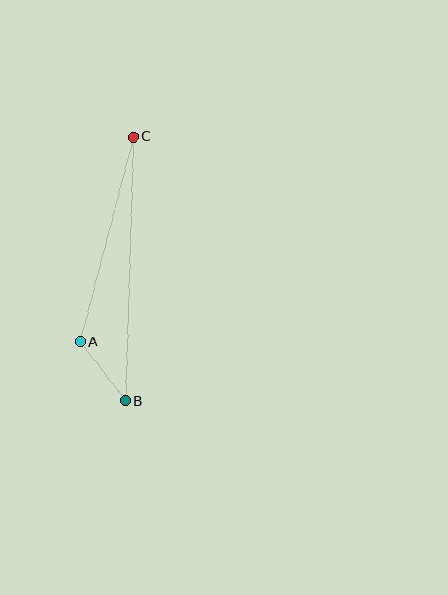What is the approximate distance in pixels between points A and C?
The distance between A and C is approximately 212 pixels.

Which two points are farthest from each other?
Points B and C are farthest from each other.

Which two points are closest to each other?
Points A and B are closest to each other.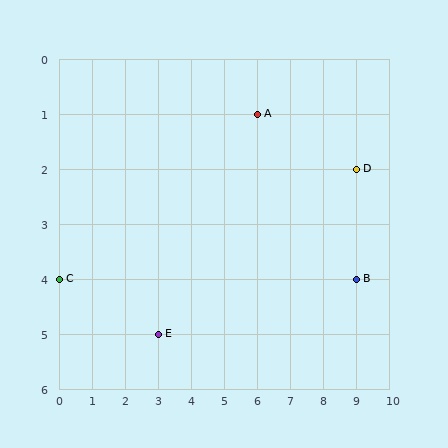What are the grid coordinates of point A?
Point A is at grid coordinates (6, 1).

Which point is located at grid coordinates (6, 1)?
Point A is at (6, 1).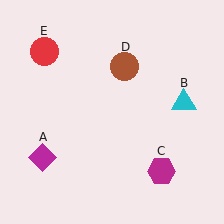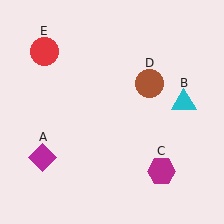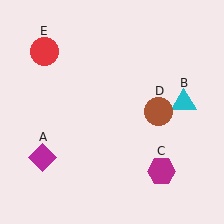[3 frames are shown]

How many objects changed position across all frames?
1 object changed position: brown circle (object D).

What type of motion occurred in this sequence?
The brown circle (object D) rotated clockwise around the center of the scene.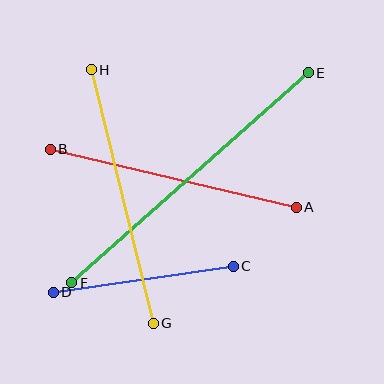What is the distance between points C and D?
The distance is approximately 182 pixels.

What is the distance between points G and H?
The distance is approximately 261 pixels.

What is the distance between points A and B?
The distance is approximately 253 pixels.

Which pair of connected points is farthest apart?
Points E and F are farthest apart.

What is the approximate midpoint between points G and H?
The midpoint is at approximately (122, 196) pixels.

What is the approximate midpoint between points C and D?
The midpoint is at approximately (143, 279) pixels.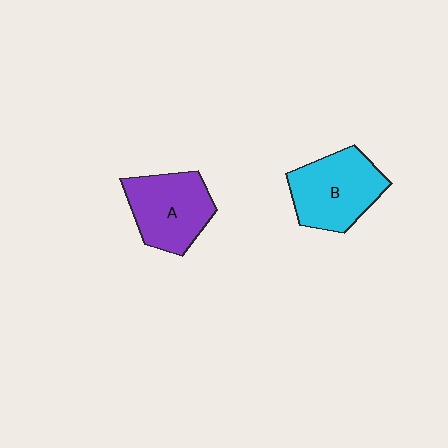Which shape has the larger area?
Shape B (cyan).